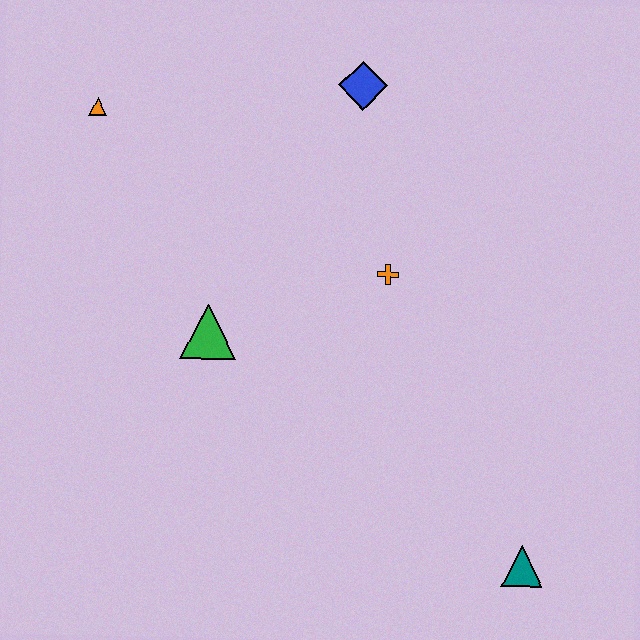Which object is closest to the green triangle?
The orange cross is closest to the green triangle.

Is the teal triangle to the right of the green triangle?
Yes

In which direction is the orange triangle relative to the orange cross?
The orange triangle is to the left of the orange cross.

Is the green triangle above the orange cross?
No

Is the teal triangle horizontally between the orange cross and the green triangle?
No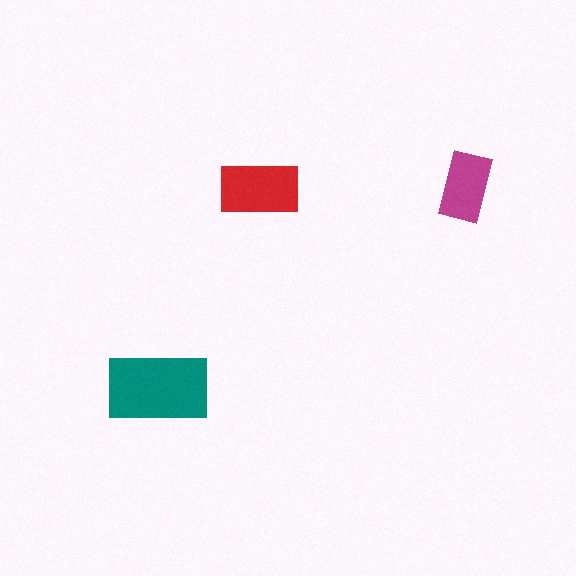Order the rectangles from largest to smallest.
the teal one, the red one, the magenta one.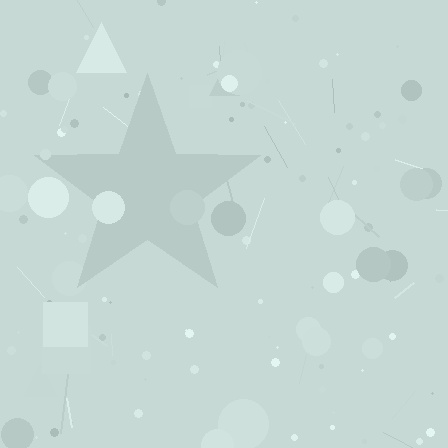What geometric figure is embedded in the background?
A star is embedded in the background.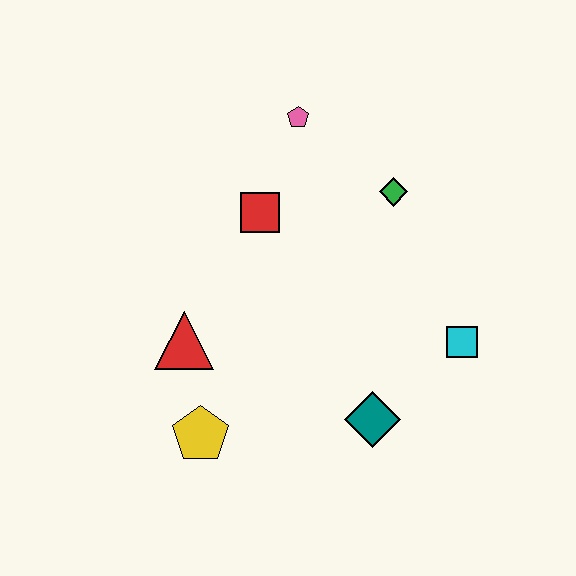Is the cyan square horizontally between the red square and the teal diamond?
No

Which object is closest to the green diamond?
The pink pentagon is closest to the green diamond.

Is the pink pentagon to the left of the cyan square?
Yes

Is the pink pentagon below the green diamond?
No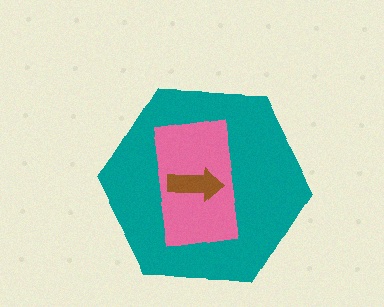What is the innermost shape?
The brown arrow.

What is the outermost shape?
The teal hexagon.